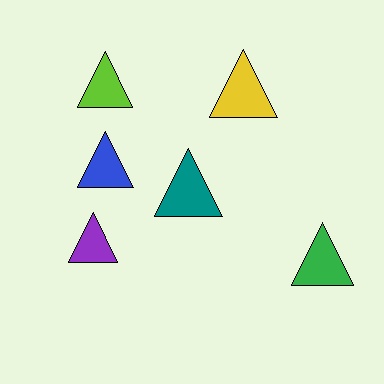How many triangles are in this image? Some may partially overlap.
There are 6 triangles.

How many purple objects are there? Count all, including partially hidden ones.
There is 1 purple object.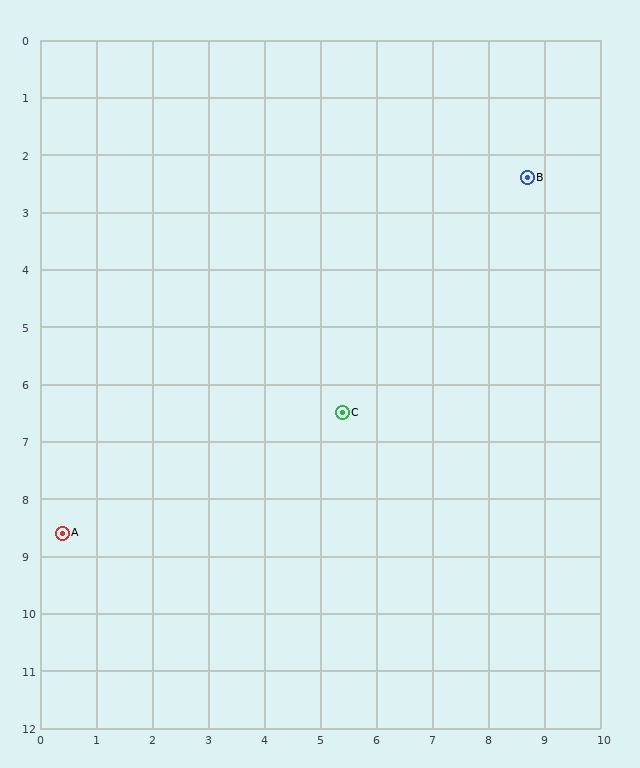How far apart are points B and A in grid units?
Points B and A are about 10.4 grid units apart.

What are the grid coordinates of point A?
Point A is at approximately (0.4, 8.6).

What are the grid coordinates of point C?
Point C is at approximately (5.4, 6.5).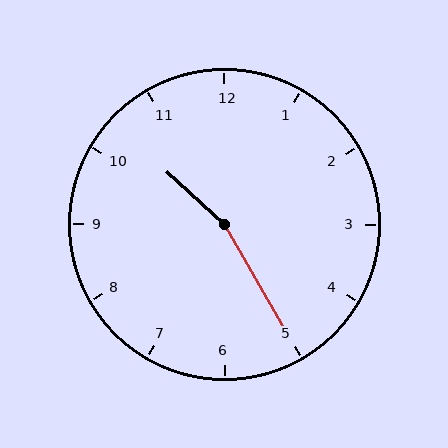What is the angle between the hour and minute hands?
Approximately 162 degrees.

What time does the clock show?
10:25.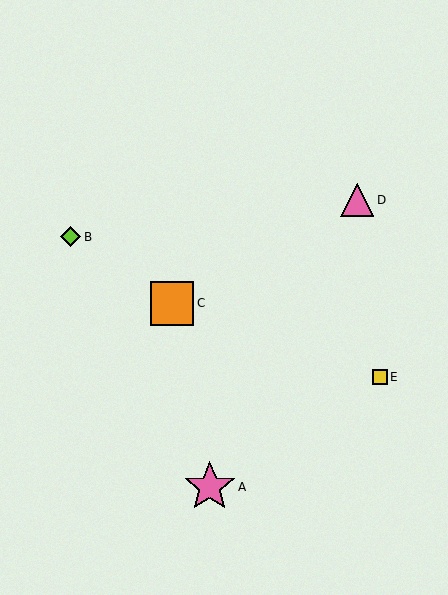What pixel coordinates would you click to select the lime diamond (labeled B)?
Click at (70, 237) to select the lime diamond B.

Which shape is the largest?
The pink star (labeled A) is the largest.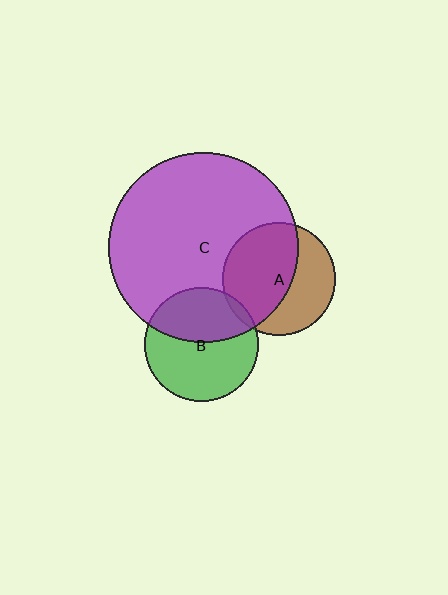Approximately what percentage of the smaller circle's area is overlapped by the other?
Approximately 40%.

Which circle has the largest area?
Circle C (purple).